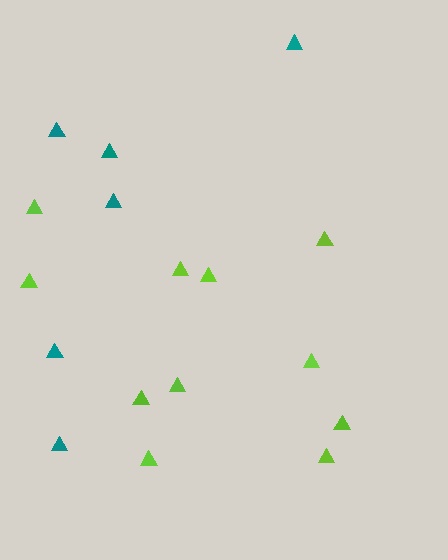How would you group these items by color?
There are 2 groups: one group of teal triangles (6) and one group of lime triangles (11).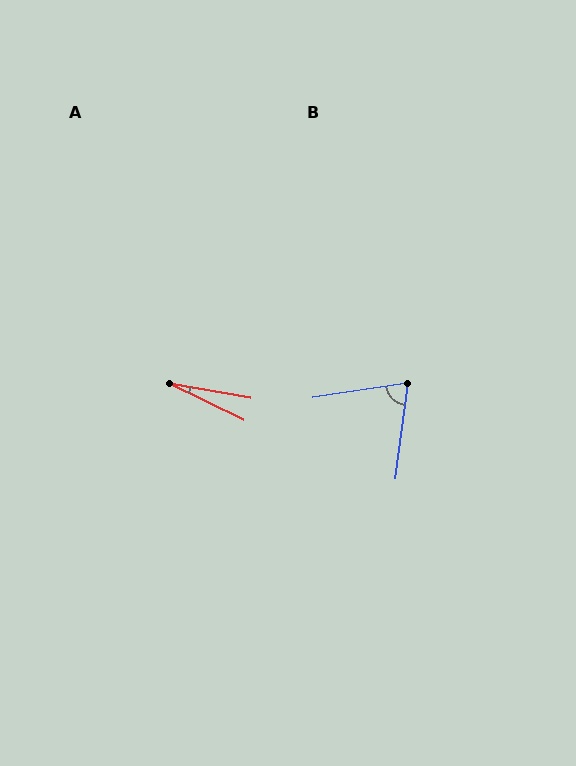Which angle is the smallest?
A, at approximately 16 degrees.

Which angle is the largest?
B, at approximately 73 degrees.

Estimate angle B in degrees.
Approximately 73 degrees.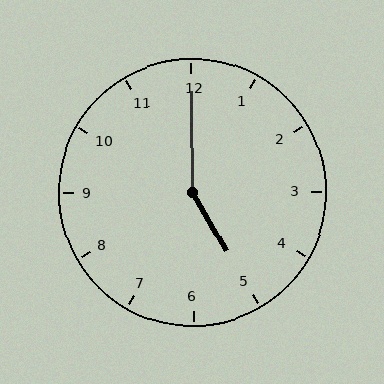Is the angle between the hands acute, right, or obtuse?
It is obtuse.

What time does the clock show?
5:00.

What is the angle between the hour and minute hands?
Approximately 150 degrees.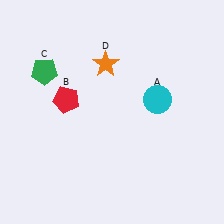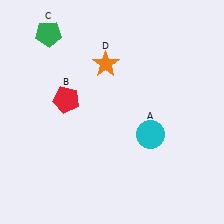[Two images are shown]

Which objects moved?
The objects that moved are: the cyan circle (A), the green pentagon (C).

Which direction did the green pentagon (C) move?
The green pentagon (C) moved up.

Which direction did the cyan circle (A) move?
The cyan circle (A) moved down.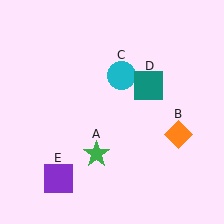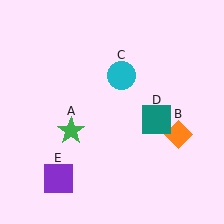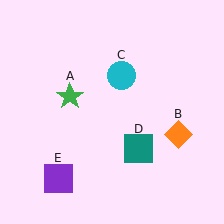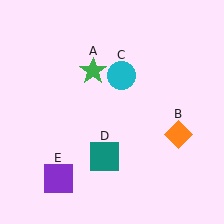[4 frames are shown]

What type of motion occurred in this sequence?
The green star (object A), teal square (object D) rotated clockwise around the center of the scene.